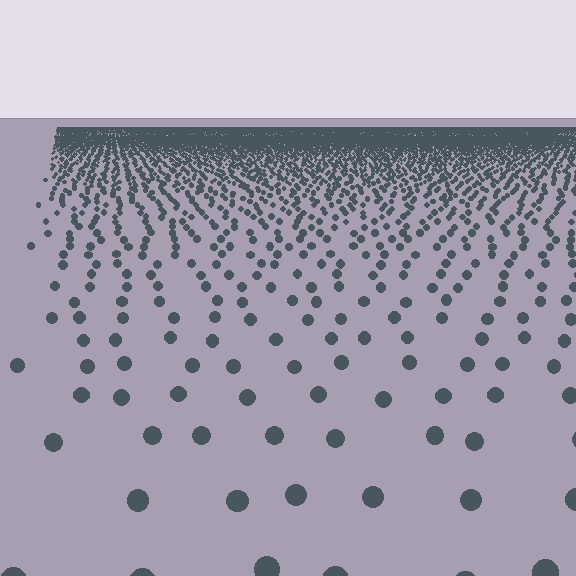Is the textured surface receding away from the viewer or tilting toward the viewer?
The surface is receding away from the viewer. Texture elements get smaller and denser toward the top.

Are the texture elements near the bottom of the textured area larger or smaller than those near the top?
Larger. Near the bottom, elements are closer to the viewer and appear at a bigger on-screen size.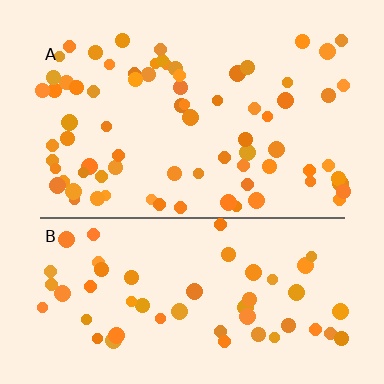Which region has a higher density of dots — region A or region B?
A (the top).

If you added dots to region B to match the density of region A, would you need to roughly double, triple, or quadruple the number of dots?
Approximately double.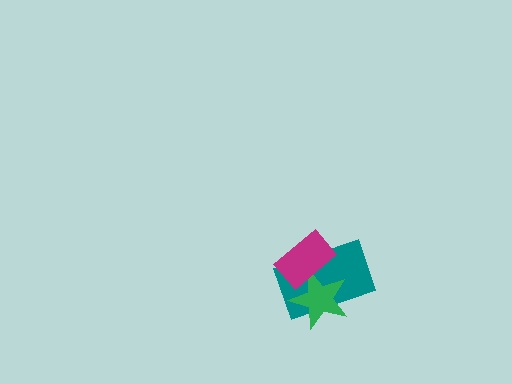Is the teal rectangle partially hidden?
Yes, it is partially covered by another shape.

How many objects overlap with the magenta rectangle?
2 objects overlap with the magenta rectangle.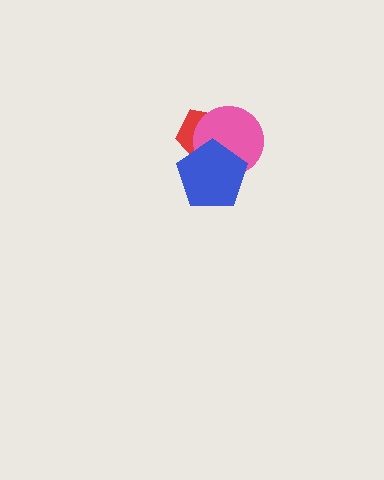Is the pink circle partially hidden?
Yes, it is partially covered by another shape.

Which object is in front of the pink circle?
The blue pentagon is in front of the pink circle.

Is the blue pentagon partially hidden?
No, no other shape covers it.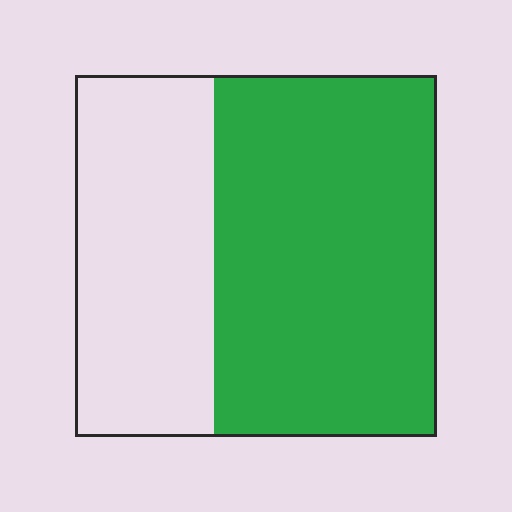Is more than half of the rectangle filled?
Yes.